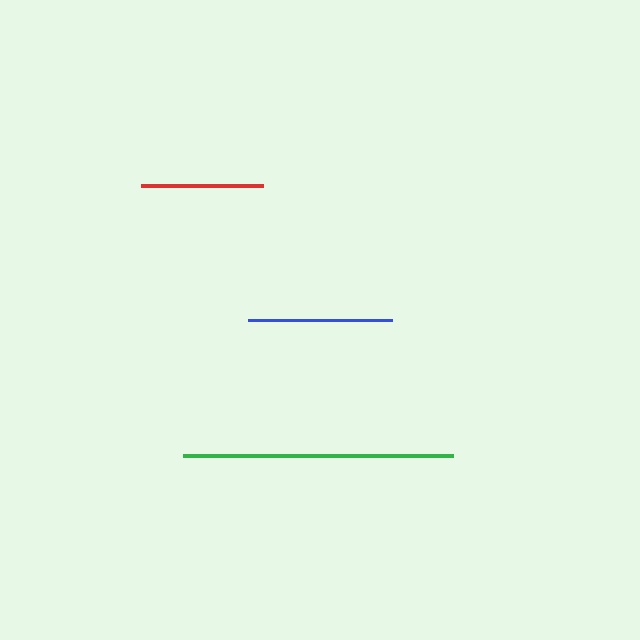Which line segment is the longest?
The green line is the longest at approximately 270 pixels.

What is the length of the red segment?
The red segment is approximately 122 pixels long.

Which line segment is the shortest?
The red line is the shortest at approximately 122 pixels.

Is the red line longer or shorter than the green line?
The green line is longer than the red line.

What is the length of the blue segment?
The blue segment is approximately 143 pixels long.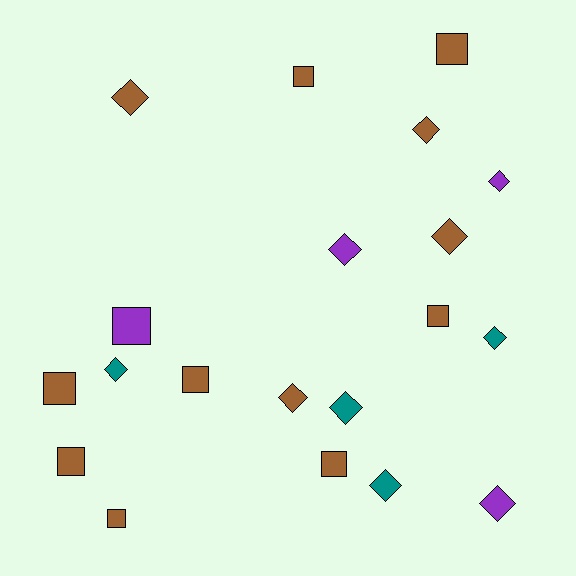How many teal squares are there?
There are no teal squares.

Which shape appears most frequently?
Diamond, with 11 objects.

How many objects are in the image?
There are 20 objects.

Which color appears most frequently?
Brown, with 12 objects.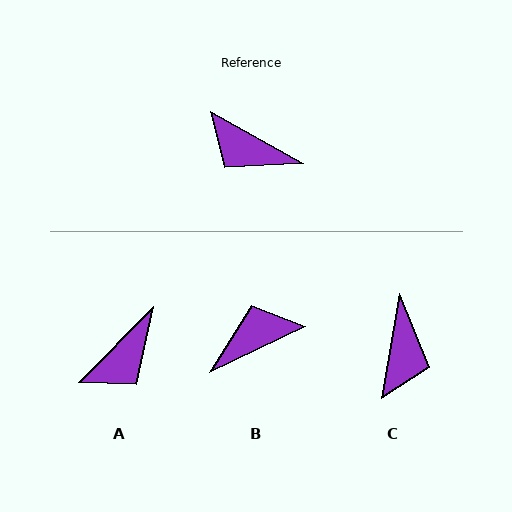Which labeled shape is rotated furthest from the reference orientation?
B, about 125 degrees away.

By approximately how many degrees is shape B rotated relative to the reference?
Approximately 125 degrees clockwise.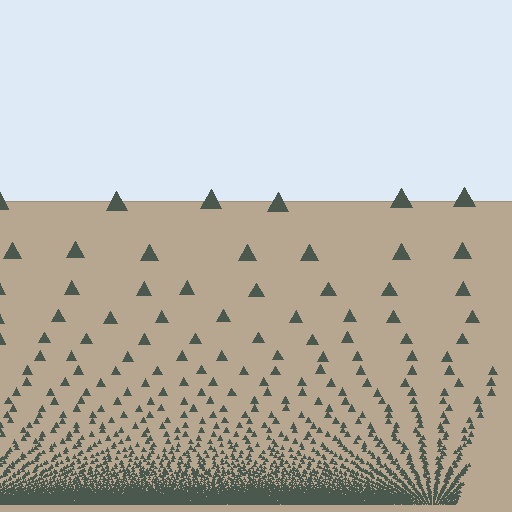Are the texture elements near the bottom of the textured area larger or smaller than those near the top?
Smaller. The gradient is inverted — elements near the bottom are smaller and denser.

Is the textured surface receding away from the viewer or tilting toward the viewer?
The surface appears to tilt toward the viewer. Texture elements get larger and sparser toward the top.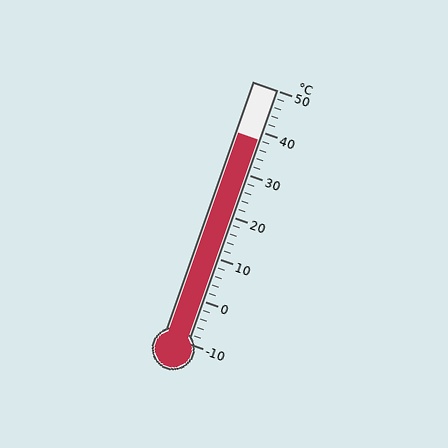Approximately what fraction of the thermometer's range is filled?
The thermometer is filled to approximately 80% of its range.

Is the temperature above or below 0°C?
The temperature is above 0°C.